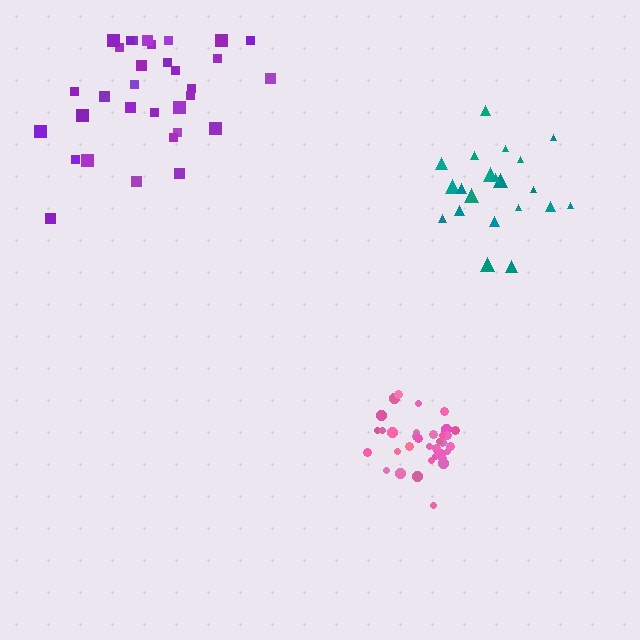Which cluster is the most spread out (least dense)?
Purple.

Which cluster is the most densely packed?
Pink.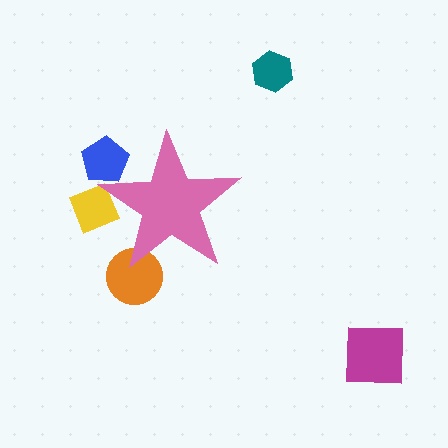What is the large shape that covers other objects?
A pink star.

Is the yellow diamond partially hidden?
Yes, the yellow diamond is partially hidden behind the pink star.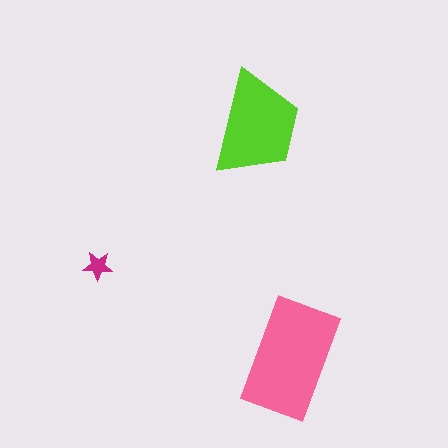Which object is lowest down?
The pink rectangle is bottommost.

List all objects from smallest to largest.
The magenta star, the lime trapezoid, the pink rectangle.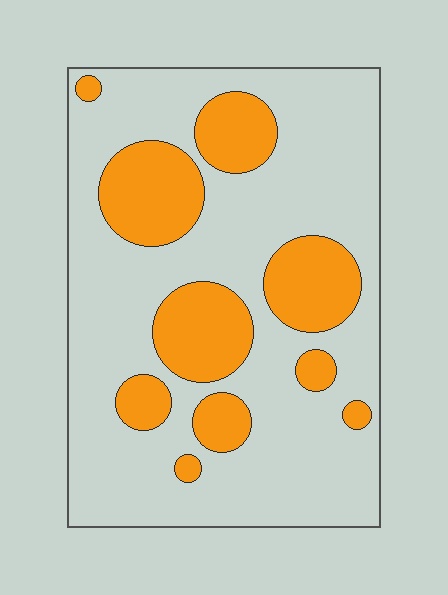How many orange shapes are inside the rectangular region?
10.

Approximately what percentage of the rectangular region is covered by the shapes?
Approximately 25%.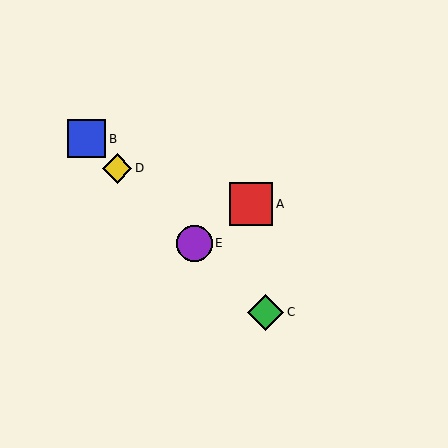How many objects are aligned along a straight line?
4 objects (B, C, D, E) are aligned along a straight line.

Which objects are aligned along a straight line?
Objects B, C, D, E are aligned along a straight line.